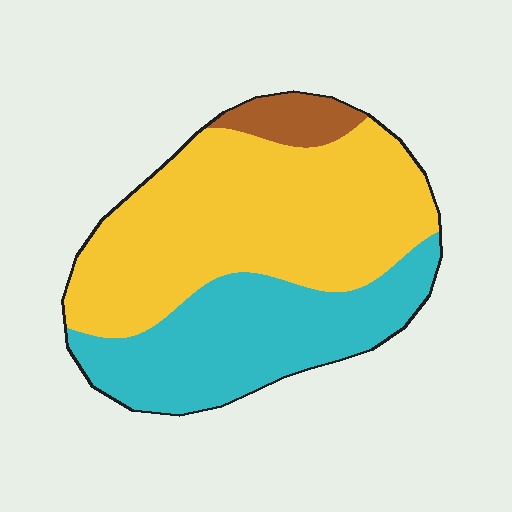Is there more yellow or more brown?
Yellow.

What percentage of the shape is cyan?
Cyan takes up about three eighths (3/8) of the shape.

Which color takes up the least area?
Brown, at roughly 5%.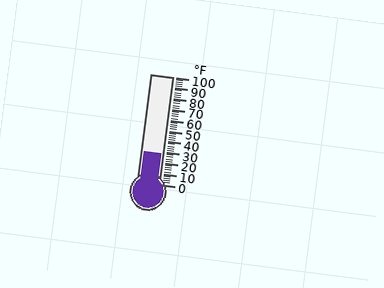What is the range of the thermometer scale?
The thermometer scale ranges from 0°F to 100°F.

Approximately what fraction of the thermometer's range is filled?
The thermometer is filled to approximately 30% of its range.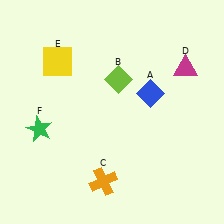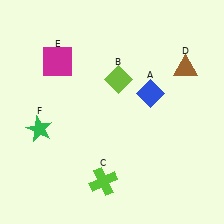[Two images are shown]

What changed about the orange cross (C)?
In Image 1, C is orange. In Image 2, it changed to lime.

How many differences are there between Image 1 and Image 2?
There are 3 differences between the two images.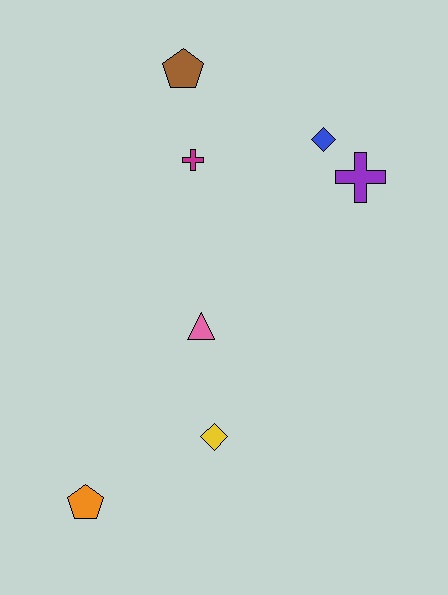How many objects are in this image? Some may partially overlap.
There are 7 objects.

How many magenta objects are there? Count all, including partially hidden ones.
There is 1 magenta object.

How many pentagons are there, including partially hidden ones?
There are 2 pentagons.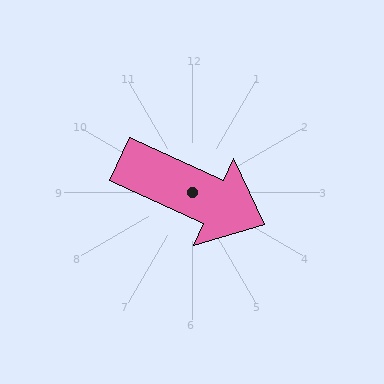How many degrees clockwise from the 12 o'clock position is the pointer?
Approximately 115 degrees.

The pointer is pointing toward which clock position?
Roughly 4 o'clock.